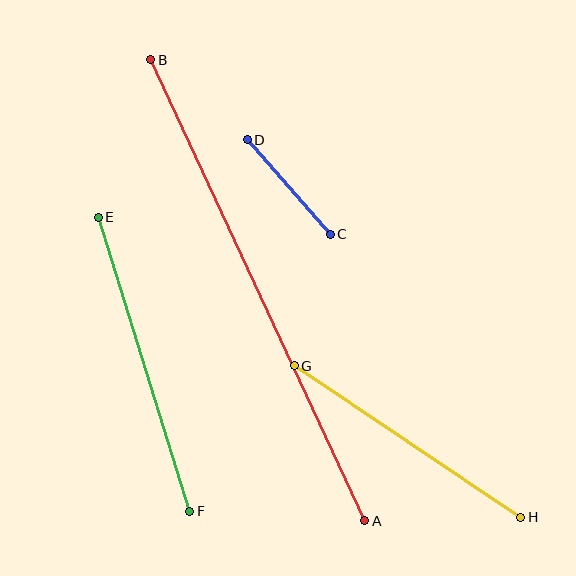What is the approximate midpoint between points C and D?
The midpoint is at approximately (289, 187) pixels.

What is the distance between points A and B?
The distance is approximately 508 pixels.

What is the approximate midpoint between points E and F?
The midpoint is at approximately (144, 364) pixels.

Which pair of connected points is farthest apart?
Points A and B are farthest apart.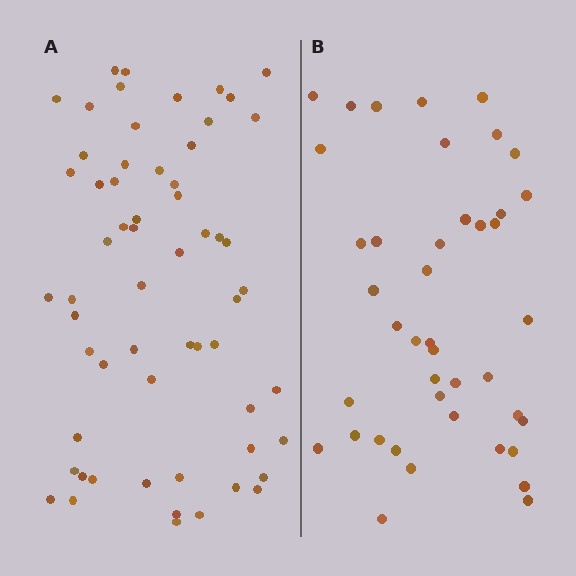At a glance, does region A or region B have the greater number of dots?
Region A (the left region) has more dots.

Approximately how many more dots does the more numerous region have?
Region A has approximately 20 more dots than region B.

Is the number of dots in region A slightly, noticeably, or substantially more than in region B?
Region A has noticeably more, but not dramatically so. The ratio is roughly 1.4 to 1.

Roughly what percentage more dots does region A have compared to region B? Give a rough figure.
About 45% more.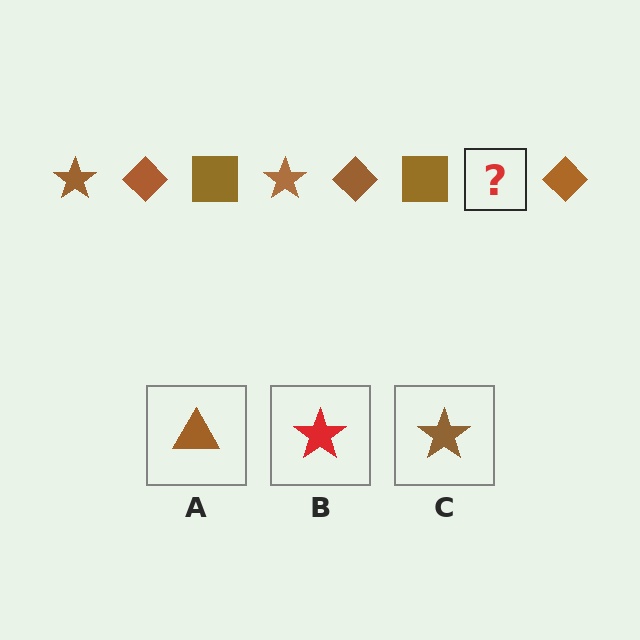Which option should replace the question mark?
Option C.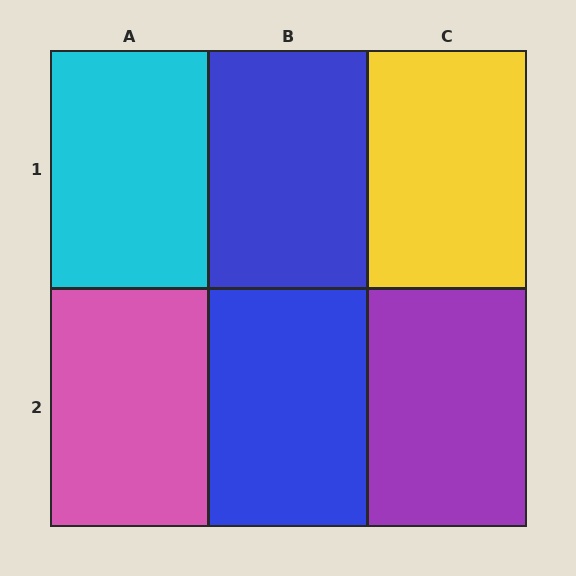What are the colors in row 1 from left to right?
Cyan, blue, yellow.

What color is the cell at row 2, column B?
Blue.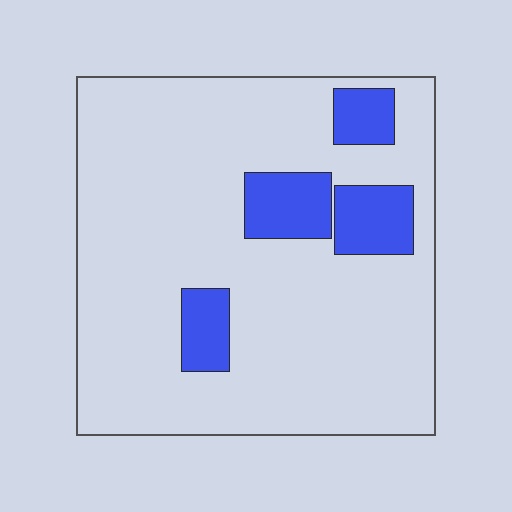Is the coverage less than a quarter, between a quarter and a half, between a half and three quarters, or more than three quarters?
Less than a quarter.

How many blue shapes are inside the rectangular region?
4.